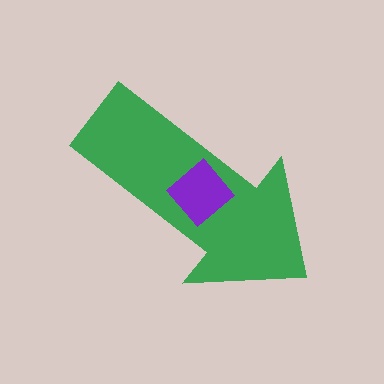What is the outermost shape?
The green arrow.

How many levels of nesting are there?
2.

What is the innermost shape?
The purple diamond.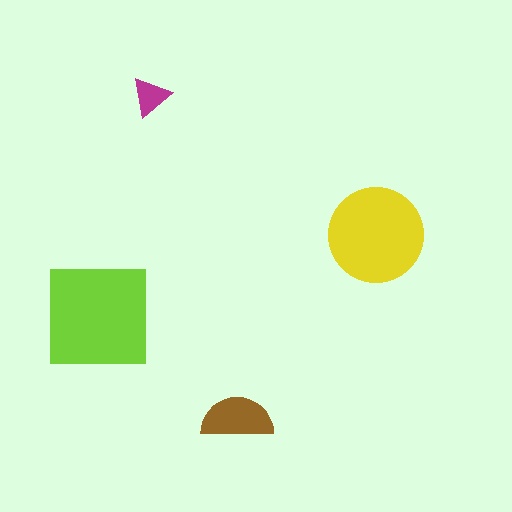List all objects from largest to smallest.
The lime square, the yellow circle, the brown semicircle, the magenta triangle.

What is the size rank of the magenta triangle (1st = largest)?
4th.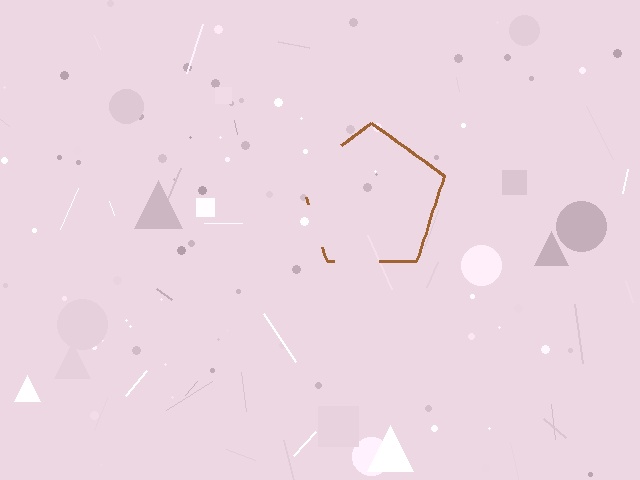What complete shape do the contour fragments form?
The contour fragments form a pentagon.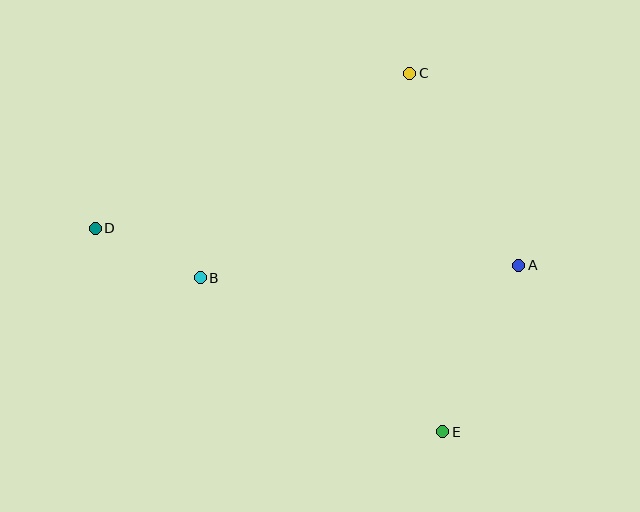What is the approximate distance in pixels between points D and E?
The distance between D and E is approximately 403 pixels.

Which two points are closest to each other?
Points B and D are closest to each other.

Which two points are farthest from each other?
Points A and D are farthest from each other.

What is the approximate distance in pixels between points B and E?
The distance between B and E is approximately 287 pixels.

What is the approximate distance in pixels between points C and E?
The distance between C and E is approximately 360 pixels.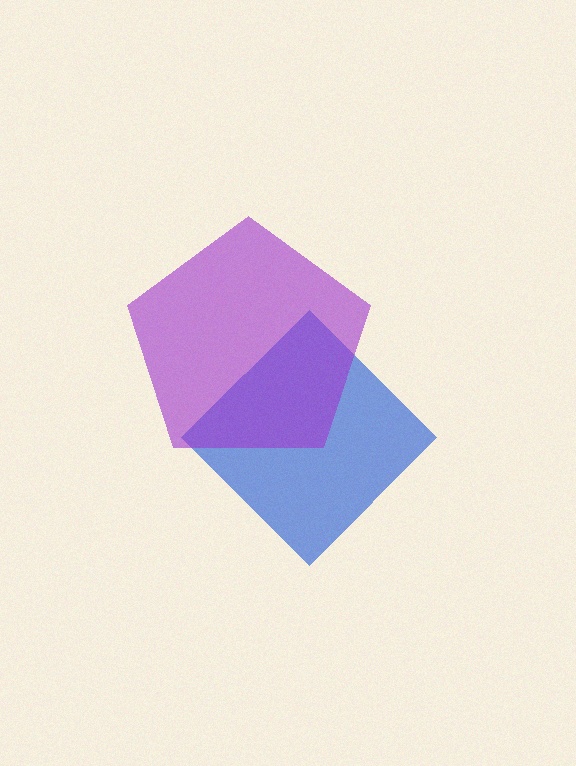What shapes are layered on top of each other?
The layered shapes are: a blue diamond, a purple pentagon.